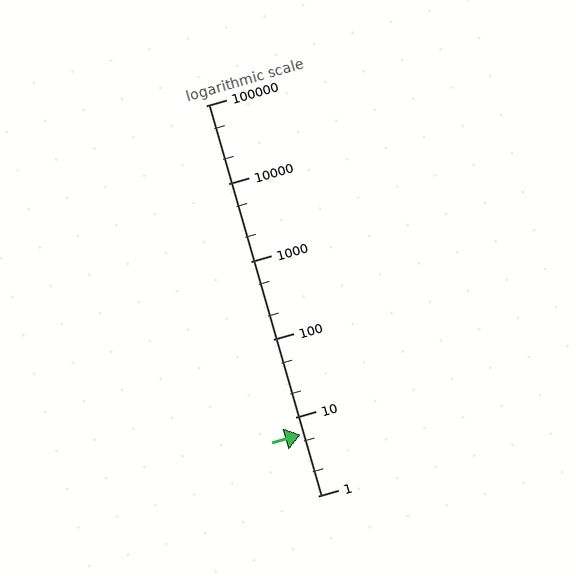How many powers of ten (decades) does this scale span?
The scale spans 5 decades, from 1 to 100000.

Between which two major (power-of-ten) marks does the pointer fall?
The pointer is between 1 and 10.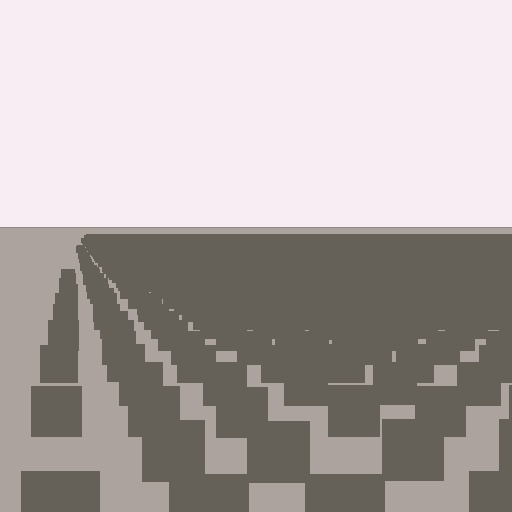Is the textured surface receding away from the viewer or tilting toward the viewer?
The surface is receding away from the viewer. Texture elements get smaller and denser toward the top.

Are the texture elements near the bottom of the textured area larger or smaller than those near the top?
Larger. Near the bottom, elements are closer to the viewer and appear at a bigger on-screen size.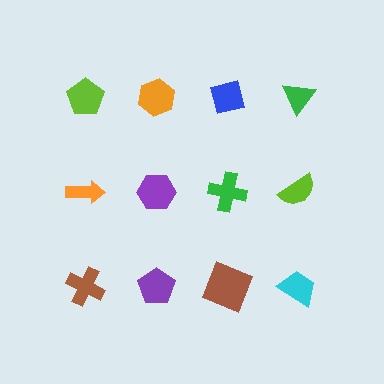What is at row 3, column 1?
A brown cross.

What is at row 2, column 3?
A green cross.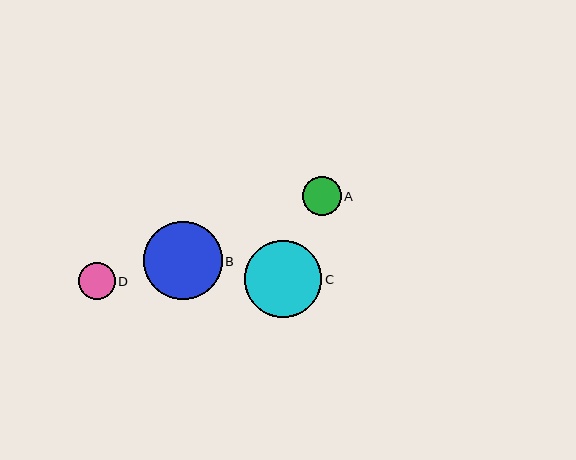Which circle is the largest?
Circle B is the largest with a size of approximately 79 pixels.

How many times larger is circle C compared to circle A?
Circle C is approximately 2.0 times the size of circle A.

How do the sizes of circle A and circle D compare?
Circle A and circle D are approximately the same size.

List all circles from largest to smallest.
From largest to smallest: B, C, A, D.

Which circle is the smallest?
Circle D is the smallest with a size of approximately 37 pixels.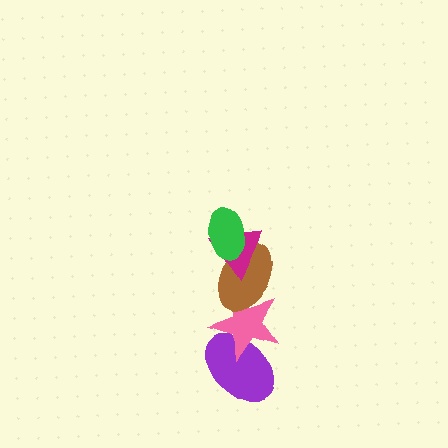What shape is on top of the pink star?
The brown ellipse is on top of the pink star.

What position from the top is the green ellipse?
The green ellipse is 1st from the top.